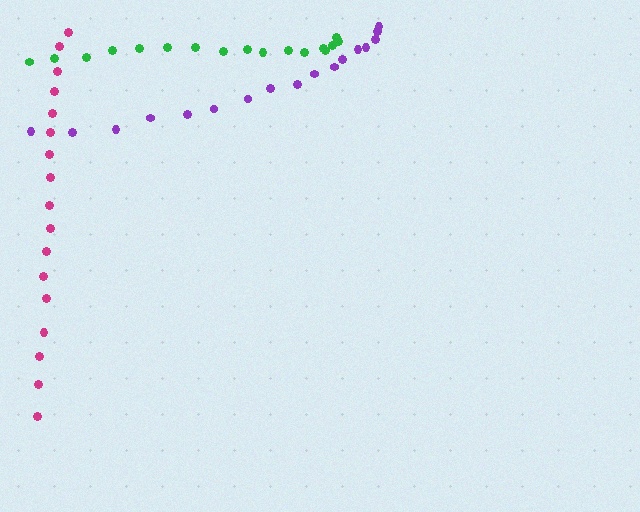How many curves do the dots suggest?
There are 3 distinct paths.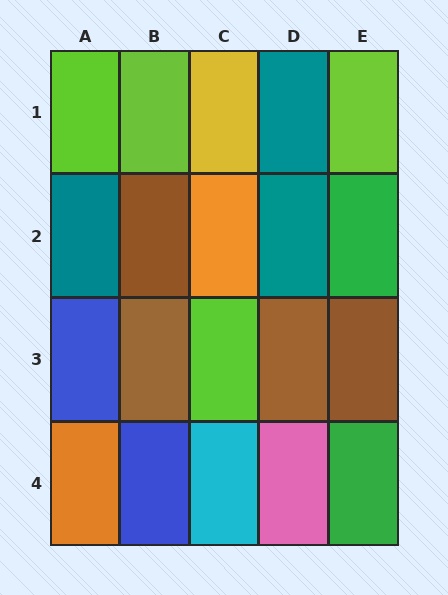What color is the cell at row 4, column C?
Cyan.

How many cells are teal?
3 cells are teal.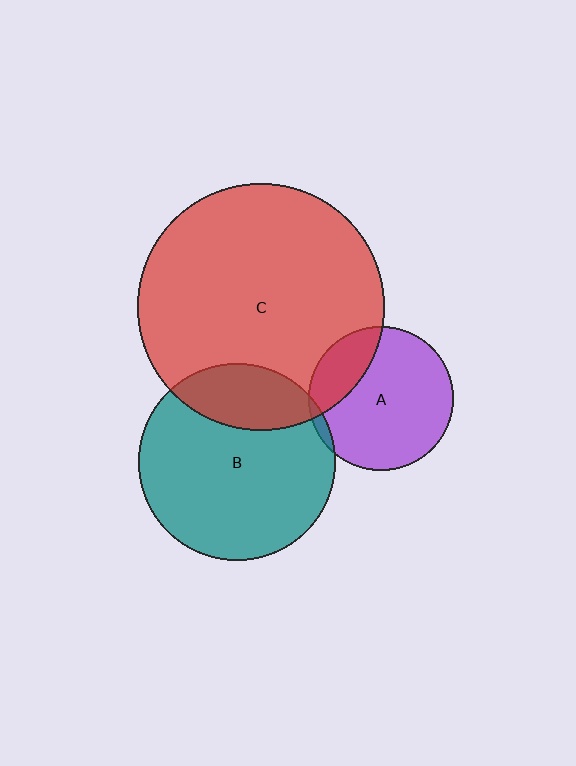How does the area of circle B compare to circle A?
Approximately 1.9 times.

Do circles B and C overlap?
Yes.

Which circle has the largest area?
Circle C (red).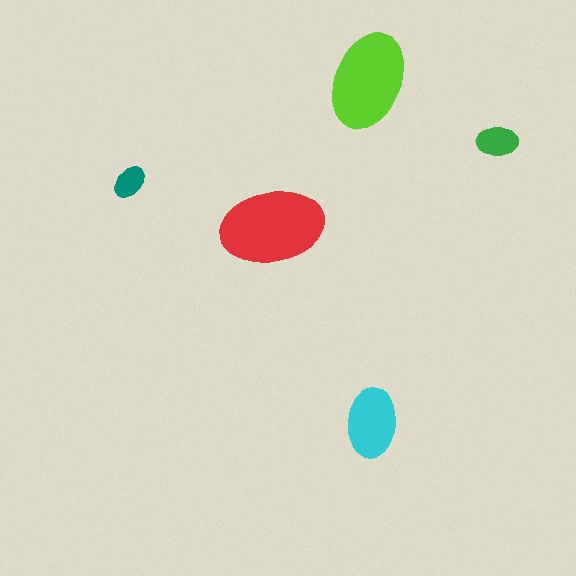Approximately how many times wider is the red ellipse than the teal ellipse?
About 3 times wider.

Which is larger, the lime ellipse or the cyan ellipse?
The lime one.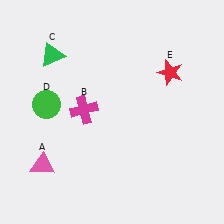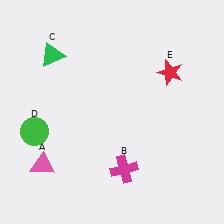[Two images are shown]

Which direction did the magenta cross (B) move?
The magenta cross (B) moved down.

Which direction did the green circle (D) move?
The green circle (D) moved down.